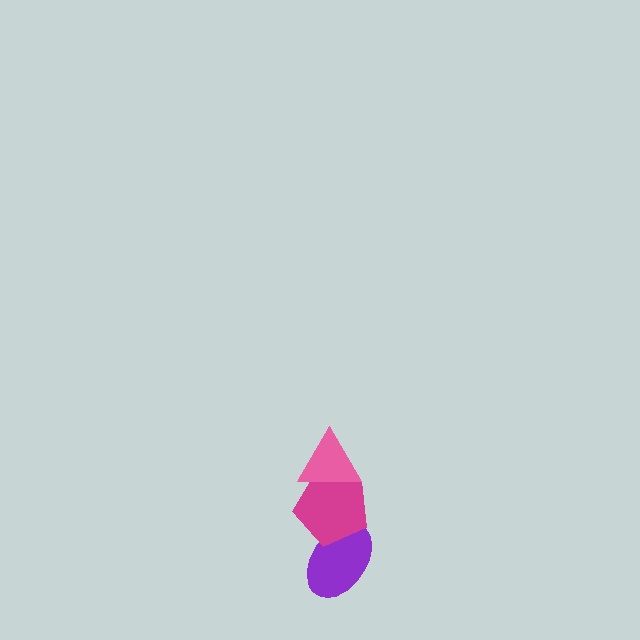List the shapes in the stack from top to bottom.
From top to bottom: the pink triangle, the magenta pentagon, the purple ellipse.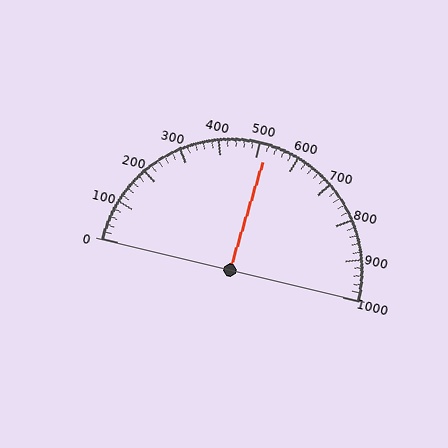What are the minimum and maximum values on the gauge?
The gauge ranges from 0 to 1000.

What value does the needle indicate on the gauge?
The needle indicates approximately 520.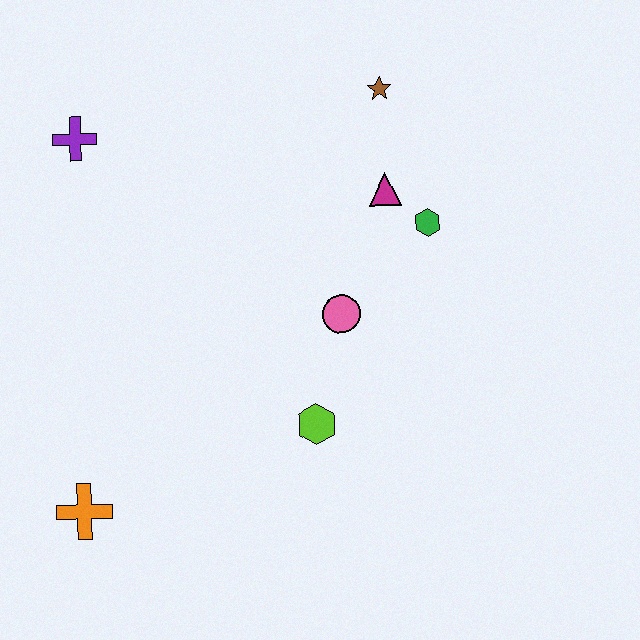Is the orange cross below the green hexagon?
Yes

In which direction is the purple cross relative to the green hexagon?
The purple cross is to the left of the green hexagon.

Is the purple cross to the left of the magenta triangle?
Yes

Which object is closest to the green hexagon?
The magenta triangle is closest to the green hexagon.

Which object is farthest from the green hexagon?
The orange cross is farthest from the green hexagon.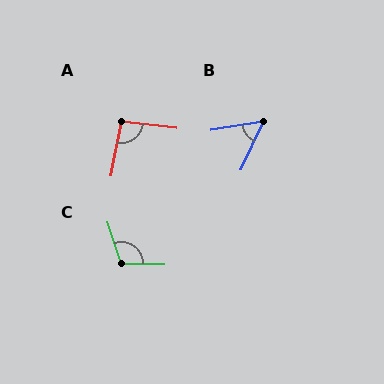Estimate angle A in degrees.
Approximately 94 degrees.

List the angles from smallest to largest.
B (57°), A (94°), C (108°).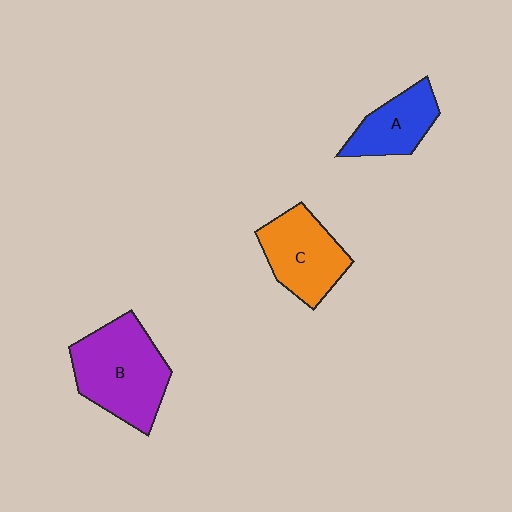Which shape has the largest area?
Shape B (purple).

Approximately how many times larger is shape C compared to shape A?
Approximately 1.3 times.